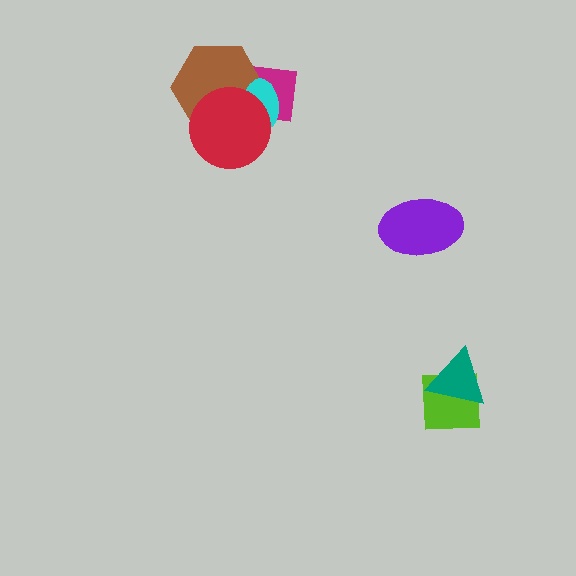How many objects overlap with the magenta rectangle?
3 objects overlap with the magenta rectangle.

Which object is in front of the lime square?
The teal triangle is in front of the lime square.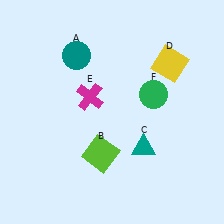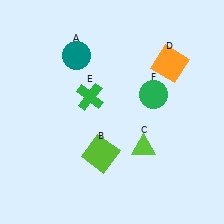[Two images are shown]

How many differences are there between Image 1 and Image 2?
There are 3 differences between the two images.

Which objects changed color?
C changed from teal to lime. D changed from yellow to orange. E changed from magenta to green.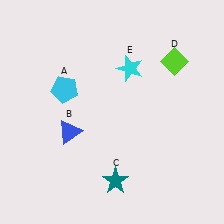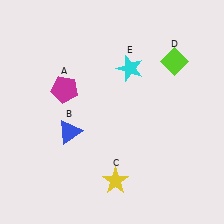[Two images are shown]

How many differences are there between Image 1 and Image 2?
There are 2 differences between the two images.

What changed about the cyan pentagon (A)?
In Image 1, A is cyan. In Image 2, it changed to magenta.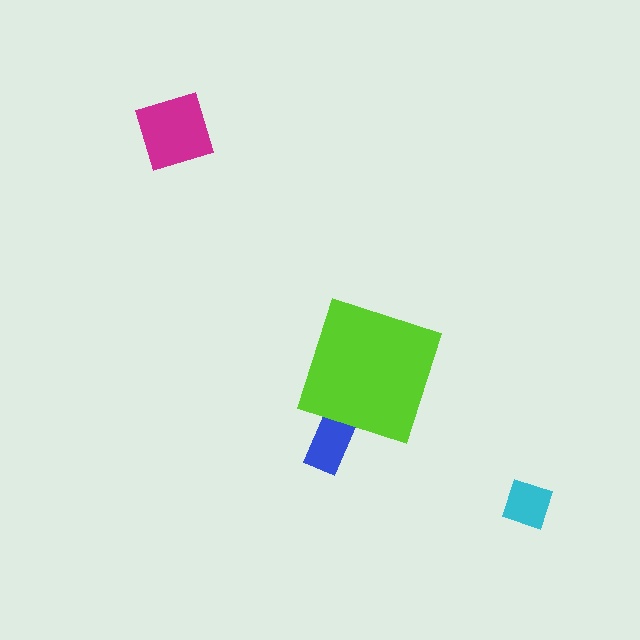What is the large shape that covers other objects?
A lime diamond.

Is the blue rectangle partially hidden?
Yes, the blue rectangle is partially hidden behind the lime diamond.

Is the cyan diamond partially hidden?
No, the cyan diamond is fully visible.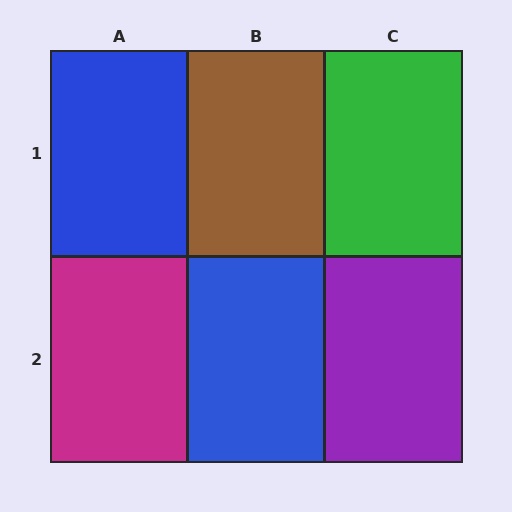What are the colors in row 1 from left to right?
Blue, brown, green.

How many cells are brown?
1 cell is brown.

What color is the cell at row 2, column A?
Magenta.